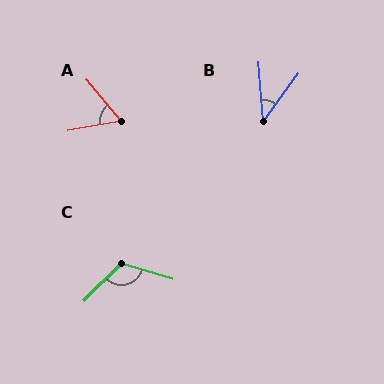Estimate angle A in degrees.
Approximately 60 degrees.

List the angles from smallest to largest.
B (40°), A (60°), C (119°).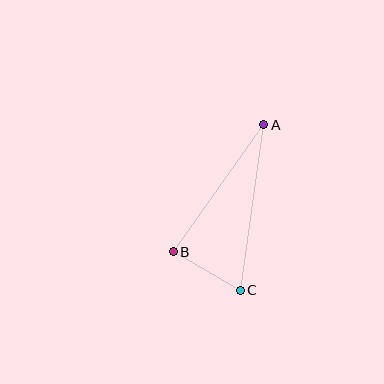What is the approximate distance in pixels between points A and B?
The distance between A and B is approximately 156 pixels.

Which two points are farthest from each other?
Points A and C are farthest from each other.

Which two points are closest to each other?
Points B and C are closest to each other.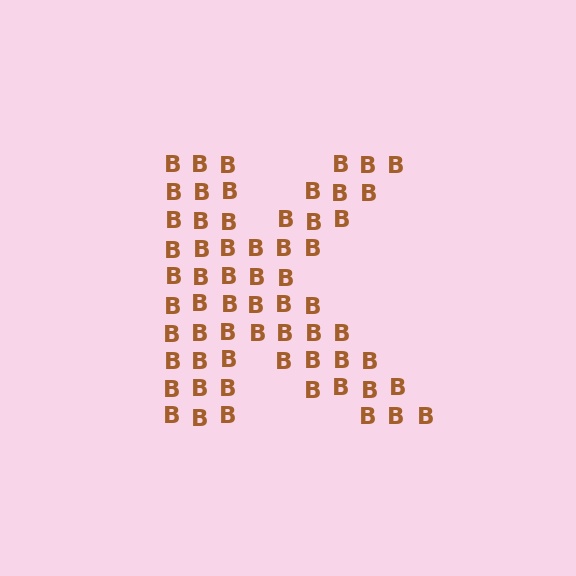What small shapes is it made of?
It is made of small letter B's.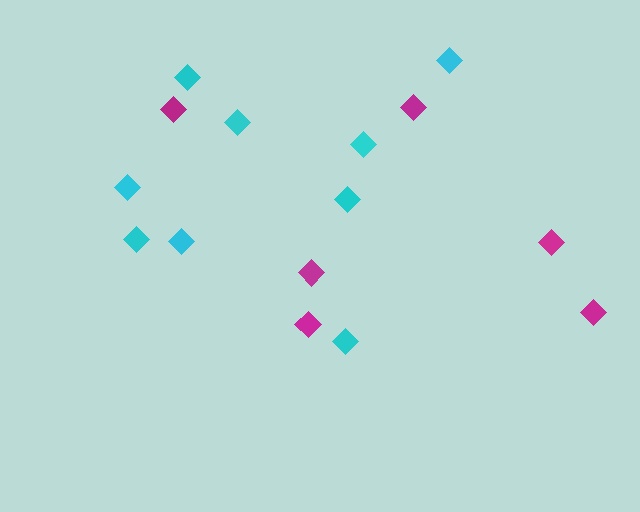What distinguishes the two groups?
There are 2 groups: one group of magenta diamonds (6) and one group of cyan diamonds (9).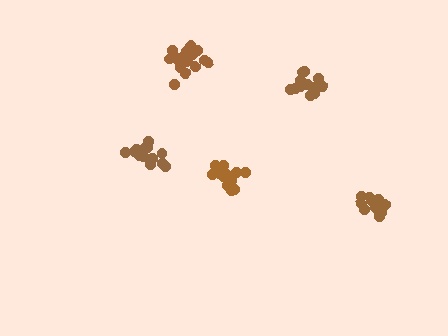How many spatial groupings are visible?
There are 5 spatial groupings.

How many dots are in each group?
Group 1: 13 dots, Group 2: 16 dots, Group 3: 15 dots, Group 4: 17 dots, Group 5: 14 dots (75 total).